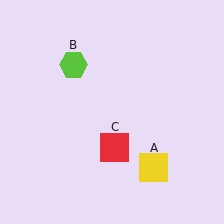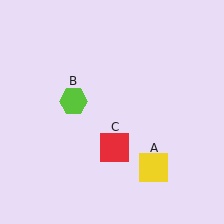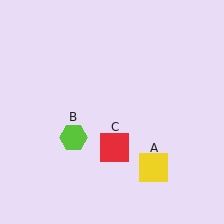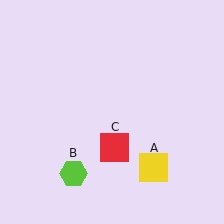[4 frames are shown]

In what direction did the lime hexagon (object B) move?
The lime hexagon (object B) moved down.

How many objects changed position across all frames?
1 object changed position: lime hexagon (object B).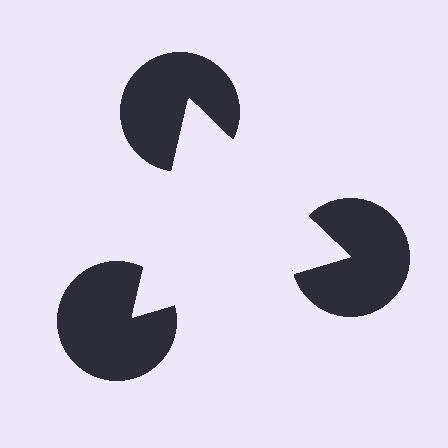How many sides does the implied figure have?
3 sides.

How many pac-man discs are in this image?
There are 3 — one at each vertex of the illusory triangle.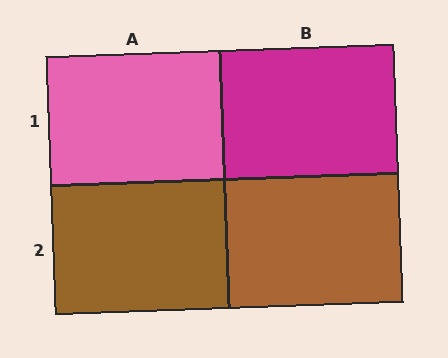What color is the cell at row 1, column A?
Pink.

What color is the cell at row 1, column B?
Magenta.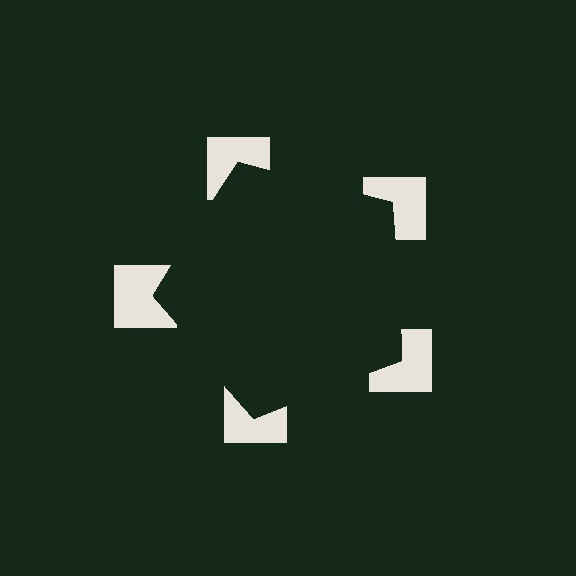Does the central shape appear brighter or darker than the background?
It typically appears slightly darker than the background, even though no actual brightness change is drawn.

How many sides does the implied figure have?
5 sides.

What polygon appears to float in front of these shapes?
An illusory pentagon — its edges are inferred from the aligned wedge cuts in the notched squares, not physically drawn.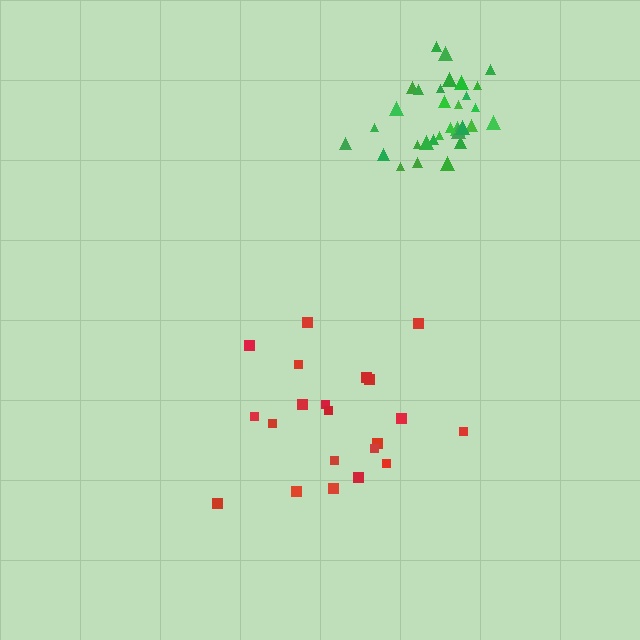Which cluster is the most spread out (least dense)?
Red.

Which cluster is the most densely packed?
Green.